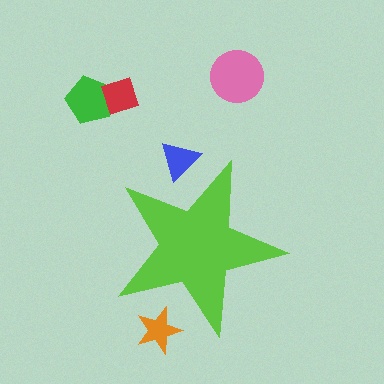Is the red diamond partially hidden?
No, the red diamond is fully visible.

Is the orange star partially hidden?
Yes, the orange star is partially hidden behind the lime star.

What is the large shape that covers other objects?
A lime star.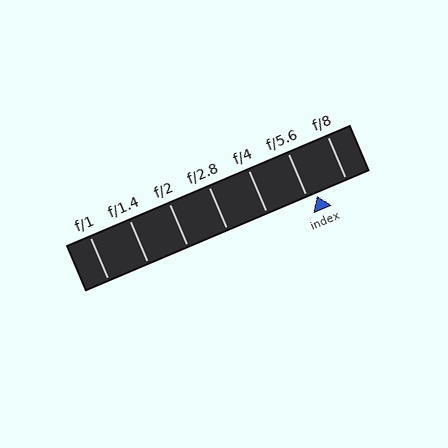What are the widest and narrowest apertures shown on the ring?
The widest aperture shown is f/1 and the narrowest is f/8.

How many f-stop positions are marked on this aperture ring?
There are 7 f-stop positions marked.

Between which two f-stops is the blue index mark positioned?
The index mark is between f/5.6 and f/8.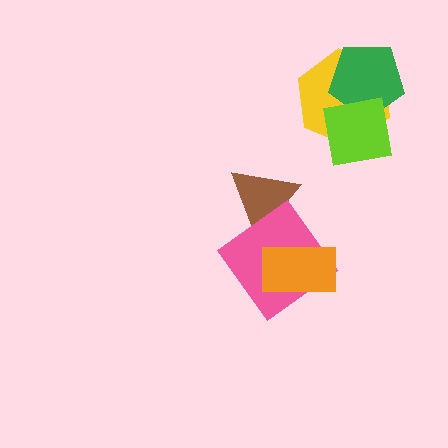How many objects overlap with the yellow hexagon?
2 objects overlap with the yellow hexagon.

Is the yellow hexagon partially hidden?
Yes, it is partially covered by another shape.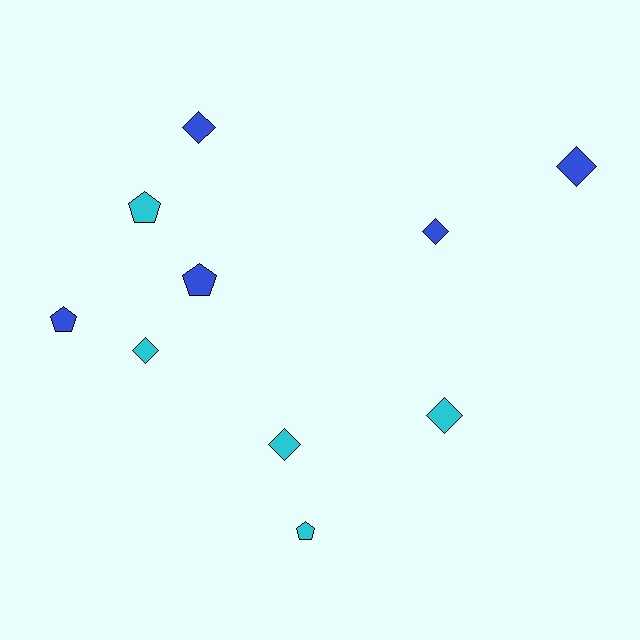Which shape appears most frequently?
Diamond, with 6 objects.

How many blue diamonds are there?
There are 3 blue diamonds.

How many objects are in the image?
There are 10 objects.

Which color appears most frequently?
Cyan, with 5 objects.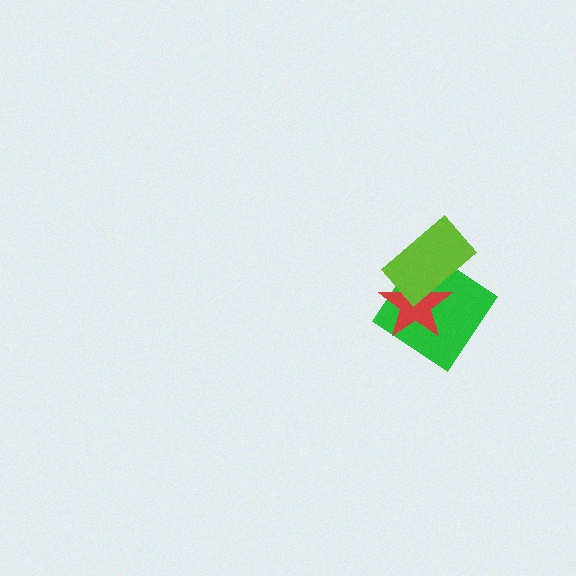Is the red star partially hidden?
Yes, it is partially covered by another shape.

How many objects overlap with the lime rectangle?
2 objects overlap with the lime rectangle.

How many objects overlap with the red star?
2 objects overlap with the red star.